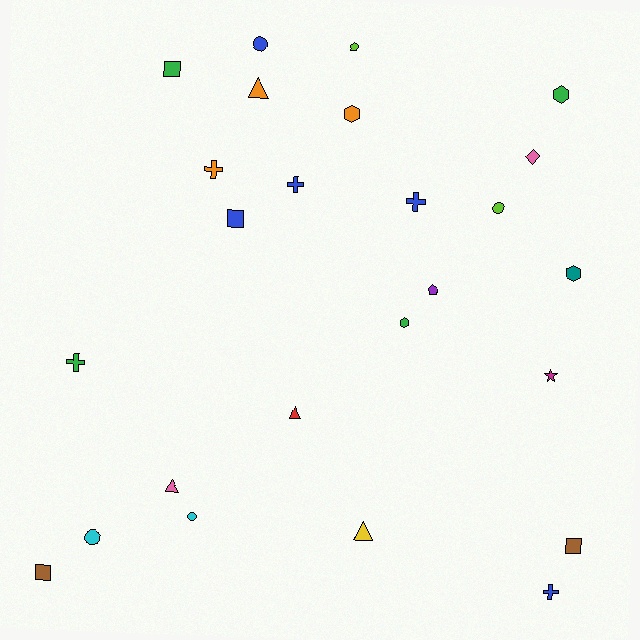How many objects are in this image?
There are 25 objects.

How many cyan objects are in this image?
There are 2 cyan objects.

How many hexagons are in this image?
There are 4 hexagons.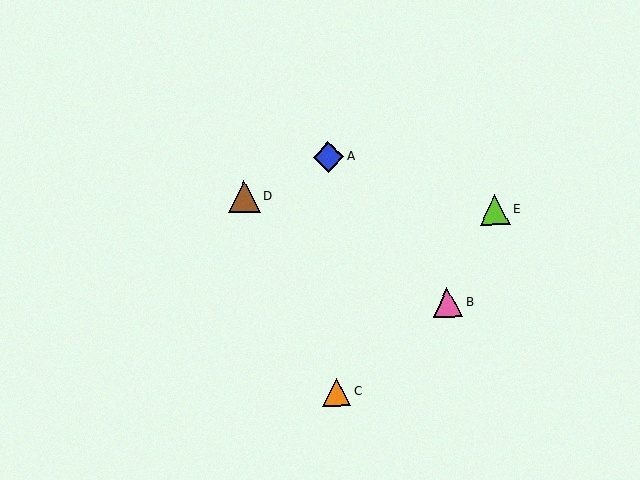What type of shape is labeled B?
Shape B is a pink triangle.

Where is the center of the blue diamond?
The center of the blue diamond is at (328, 157).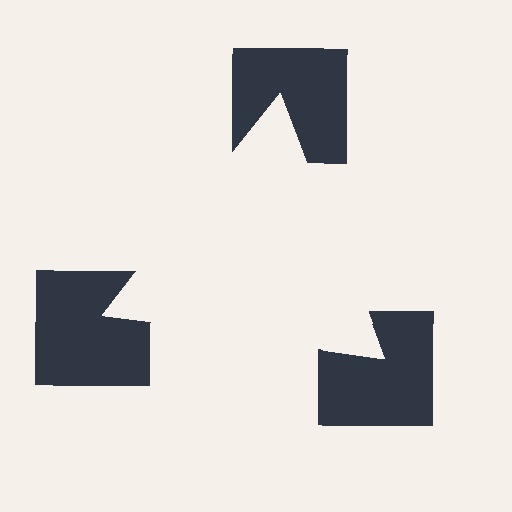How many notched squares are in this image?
There are 3 — one at each vertex of the illusory triangle.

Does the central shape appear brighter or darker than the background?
It typically appears slightly brighter than the background, even though no actual brightness change is drawn.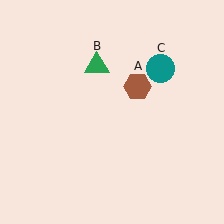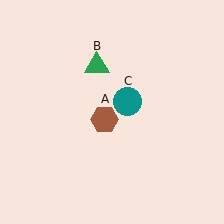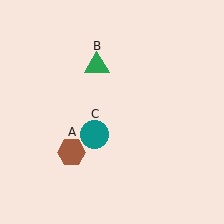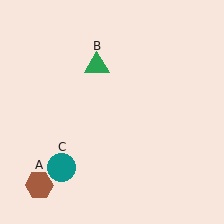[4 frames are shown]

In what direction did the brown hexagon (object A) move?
The brown hexagon (object A) moved down and to the left.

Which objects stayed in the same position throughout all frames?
Green triangle (object B) remained stationary.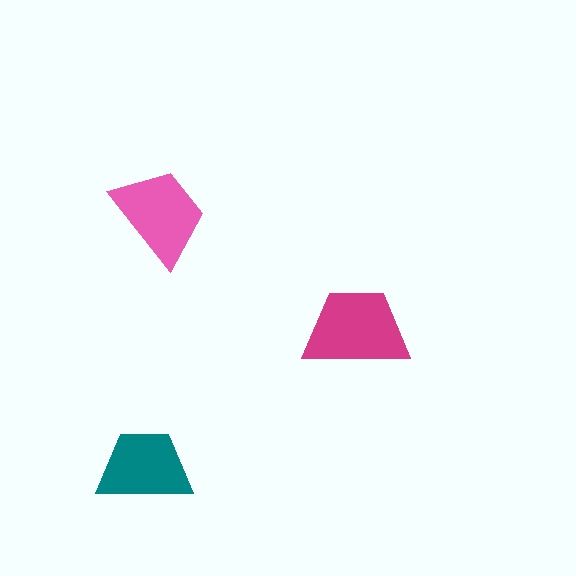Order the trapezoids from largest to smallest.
the magenta one, the pink one, the teal one.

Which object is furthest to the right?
The magenta trapezoid is rightmost.